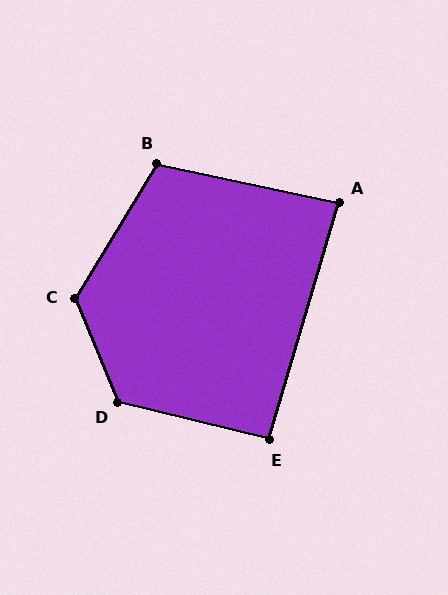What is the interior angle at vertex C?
Approximately 126 degrees (obtuse).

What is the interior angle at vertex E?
Approximately 93 degrees (approximately right).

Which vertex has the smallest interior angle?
A, at approximately 86 degrees.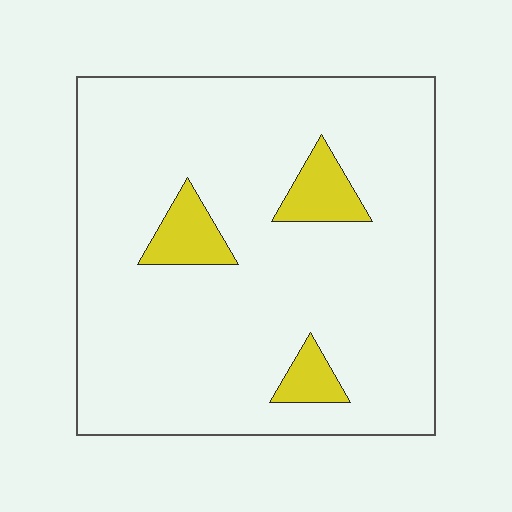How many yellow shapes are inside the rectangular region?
3.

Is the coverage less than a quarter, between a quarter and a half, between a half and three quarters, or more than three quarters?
Less than a quarter.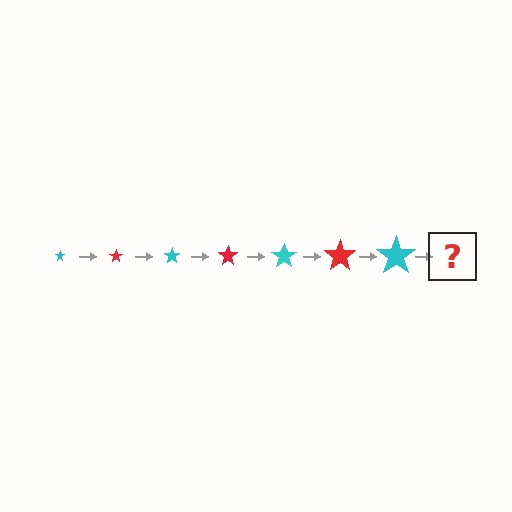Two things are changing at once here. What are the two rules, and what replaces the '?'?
The two rules are that the star grows larger each step and the color cycles through cyan and red. The '?' should be a red star, larger than the previous one.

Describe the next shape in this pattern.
It should be a red star, larger than the previous one.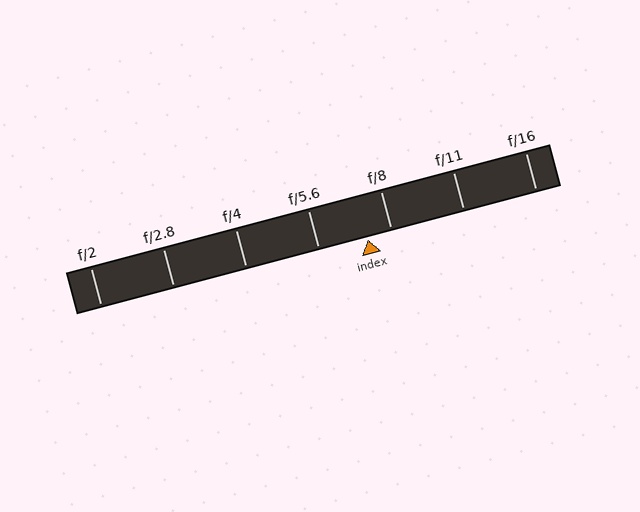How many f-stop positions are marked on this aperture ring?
There are 7 f-stop positions marked.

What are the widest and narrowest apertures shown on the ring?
The widest aperture shown is f/2 and the narrowest is f/16.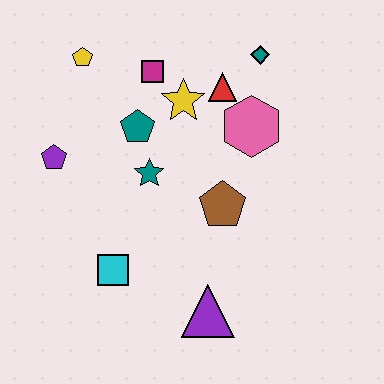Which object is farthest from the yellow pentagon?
The purple triangle is farthest from the yellow pentagon.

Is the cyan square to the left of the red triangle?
Yes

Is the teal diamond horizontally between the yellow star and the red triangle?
No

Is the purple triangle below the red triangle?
Yes